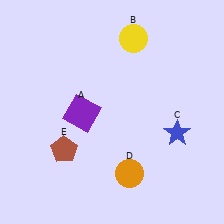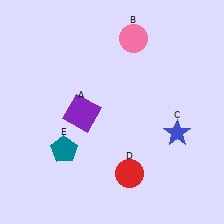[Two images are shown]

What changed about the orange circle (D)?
In Image 1, D is orange. In Image 2, it changed to red.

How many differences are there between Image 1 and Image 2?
There are 3 differences between the two images.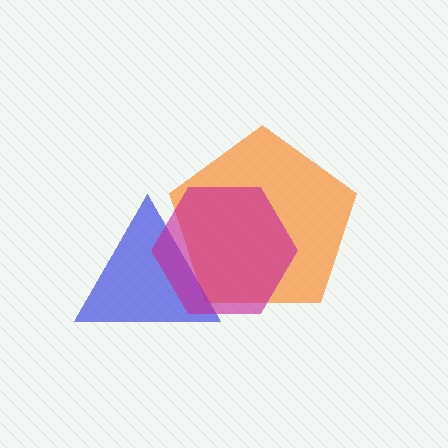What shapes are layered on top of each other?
The layered shapes are: an orange pentagon, a blue triangle, a magenta hexagon.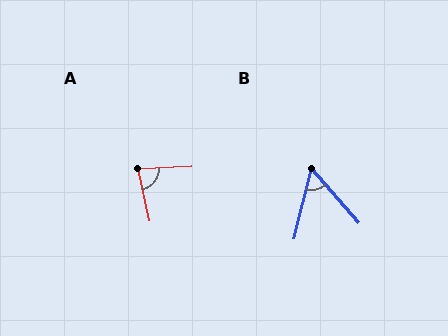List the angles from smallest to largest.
B (55°), A (80°).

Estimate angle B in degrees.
Approximately 55 degrees.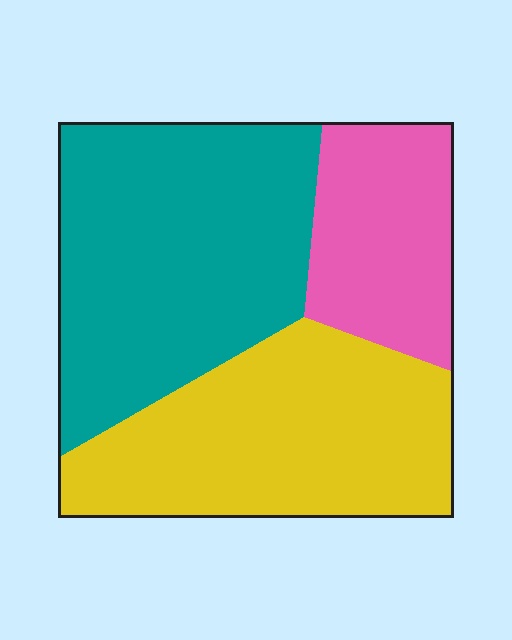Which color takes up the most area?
Teal, at roughly 45%.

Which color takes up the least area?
Pink, at roughly 20%.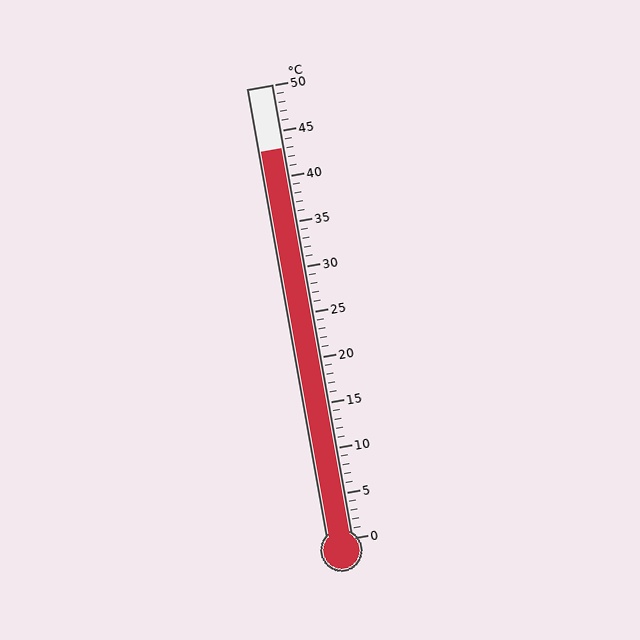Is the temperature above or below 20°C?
The temperature is above 20°C.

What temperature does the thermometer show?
The thermometer shows approximately 43°C.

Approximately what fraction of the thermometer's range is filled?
The thermometer is filled to approximately 85% of its range.